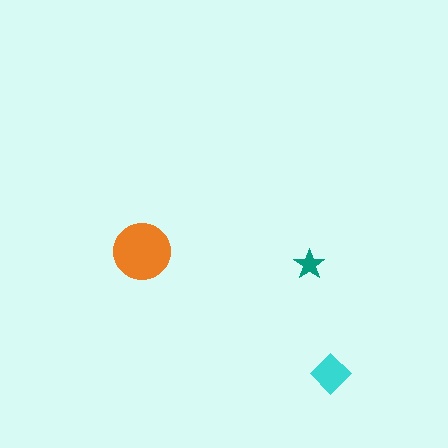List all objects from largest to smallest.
The orange circle, the cyan diamond, the teal star.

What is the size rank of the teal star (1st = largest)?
3rd.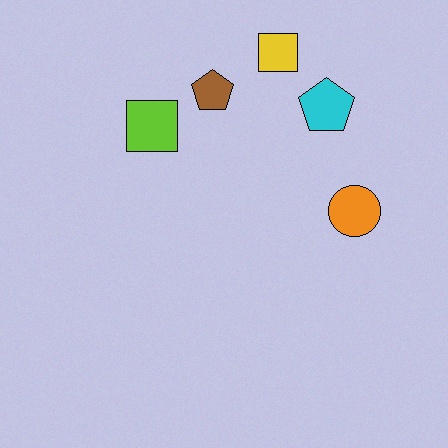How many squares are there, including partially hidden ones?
There are 2 squares.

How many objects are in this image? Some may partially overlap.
There are 5 objects.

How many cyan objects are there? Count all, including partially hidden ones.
There is 1 cyan object.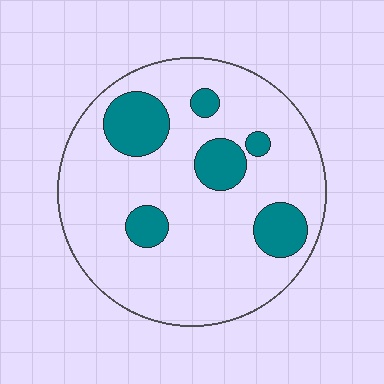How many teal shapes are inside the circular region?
6.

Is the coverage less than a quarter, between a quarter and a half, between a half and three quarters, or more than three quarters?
Less than a quarter.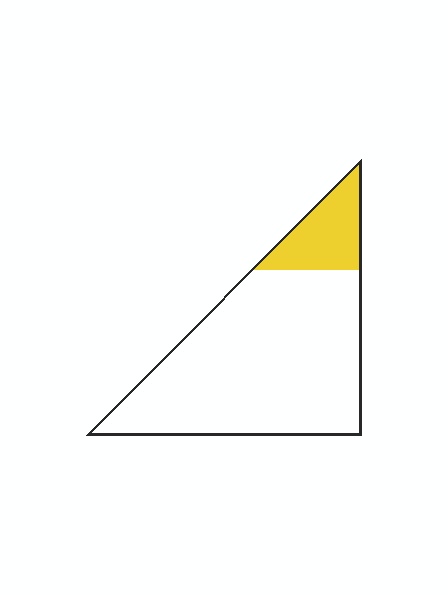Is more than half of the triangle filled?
No.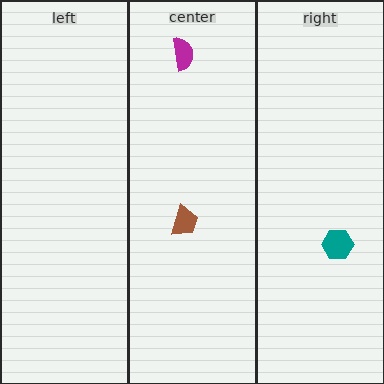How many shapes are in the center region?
2.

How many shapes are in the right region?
1.